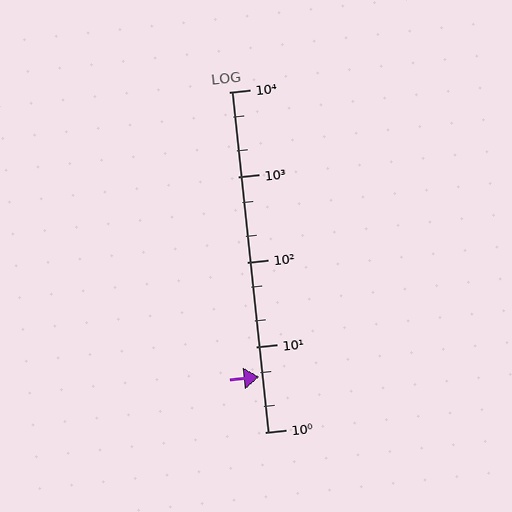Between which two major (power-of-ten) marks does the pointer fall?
The pointer is between 1 and 10.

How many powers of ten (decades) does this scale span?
The scale spans 4 decades, from 1 to 10000.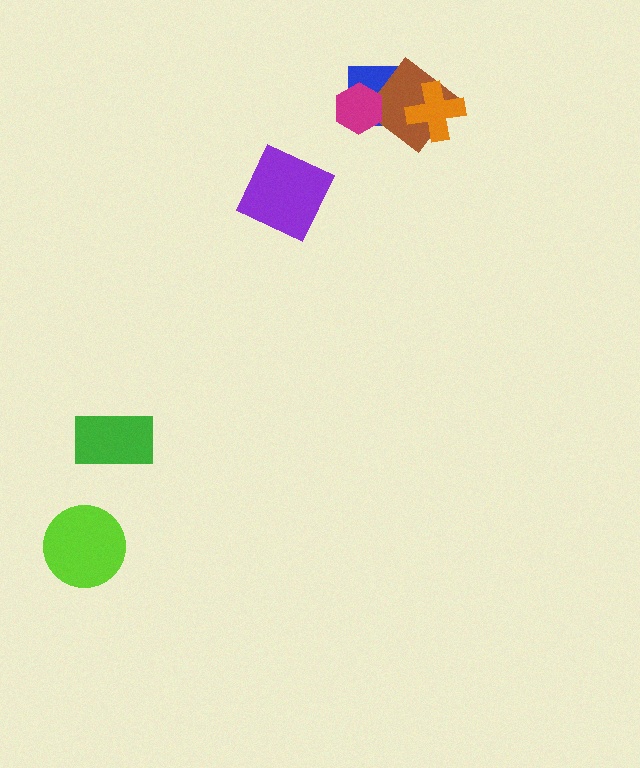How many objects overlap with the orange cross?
2 objects overlap with the orange cross.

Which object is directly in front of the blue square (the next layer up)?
The brown diamond is directly in front of the blue square.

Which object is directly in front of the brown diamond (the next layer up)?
The orange cross is directly in front of the brown diamond.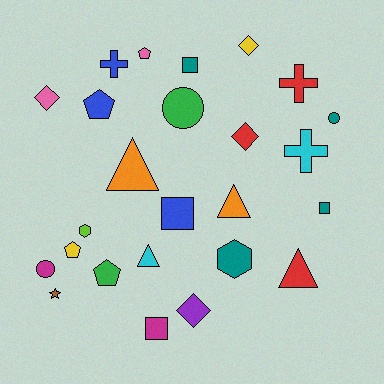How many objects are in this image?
There are 25 objects.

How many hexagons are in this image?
There are 2 hexagons.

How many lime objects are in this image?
There is 1 lime object.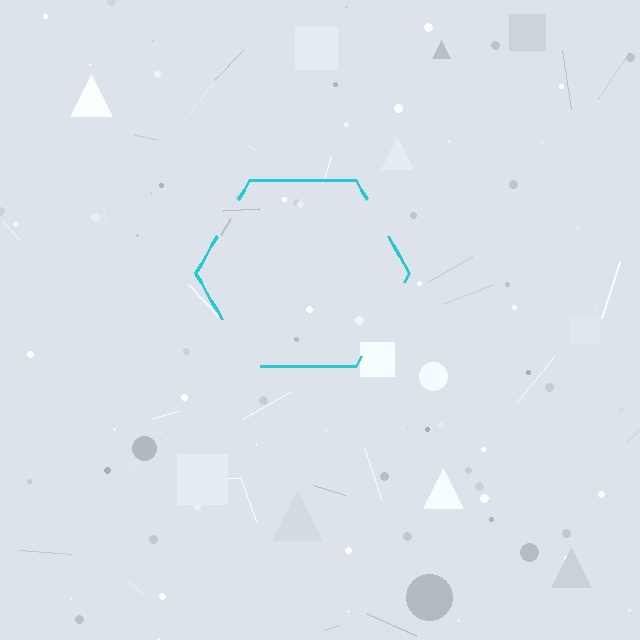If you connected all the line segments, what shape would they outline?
They would outline a hexagon.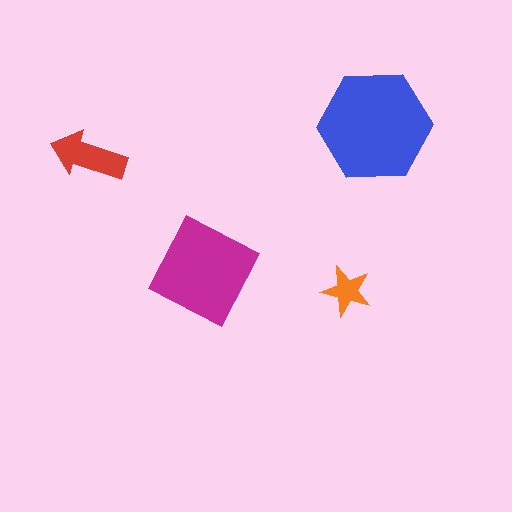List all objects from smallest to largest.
The orange star, the red arrow, the magenta square, the blue hexagon.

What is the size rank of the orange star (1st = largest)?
4th.